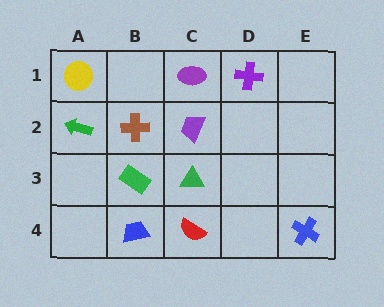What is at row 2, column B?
A brown cross.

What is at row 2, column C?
A purple trapezoid.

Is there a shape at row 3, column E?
No, that cell is empty.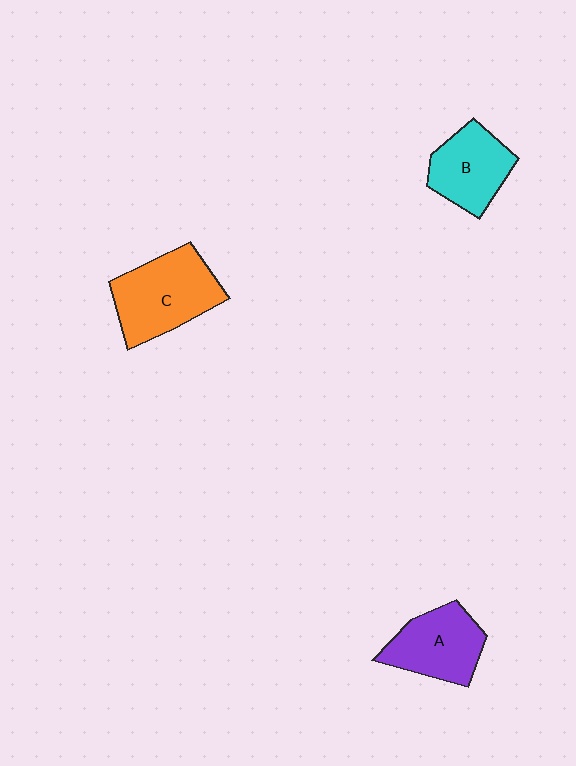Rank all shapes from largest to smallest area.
From largest to smallest: C (orange), A (purple), B (cyan).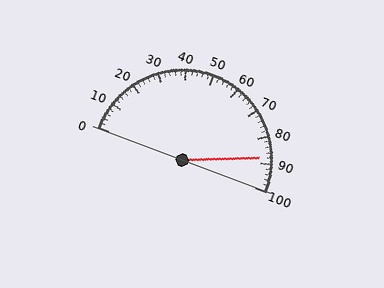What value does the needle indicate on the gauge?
The needle indicates approximately 88.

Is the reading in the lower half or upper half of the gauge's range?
The reading is in the upper half of the range (0 to 100).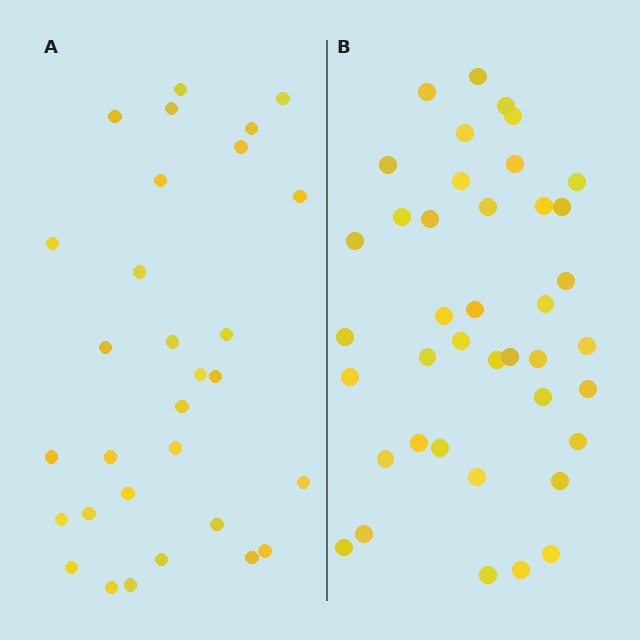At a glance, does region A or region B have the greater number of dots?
Region B (the right region) has more dots.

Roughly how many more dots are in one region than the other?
Region B has roughly 10 or so more dots than region A.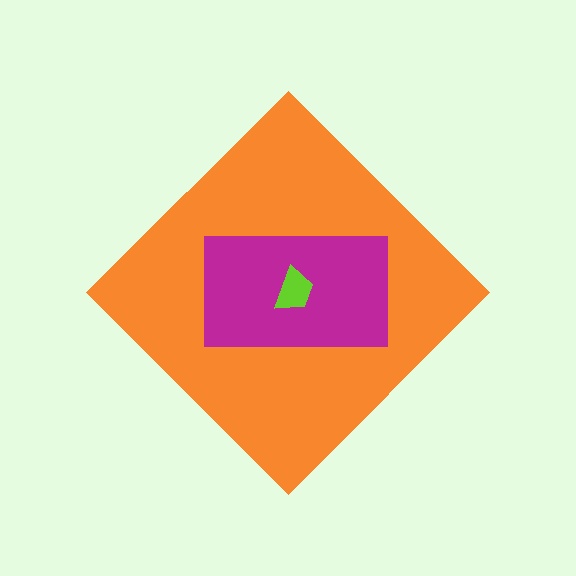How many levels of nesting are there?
3.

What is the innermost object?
The lime trapezoid.